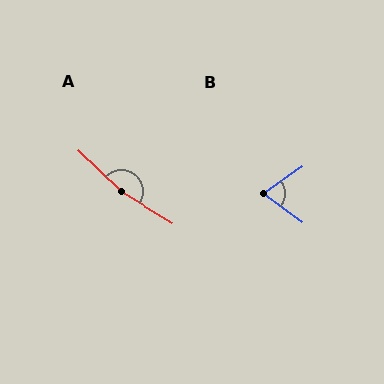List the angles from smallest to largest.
B (71°), A (167°).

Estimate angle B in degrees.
Approximately 71 degrees.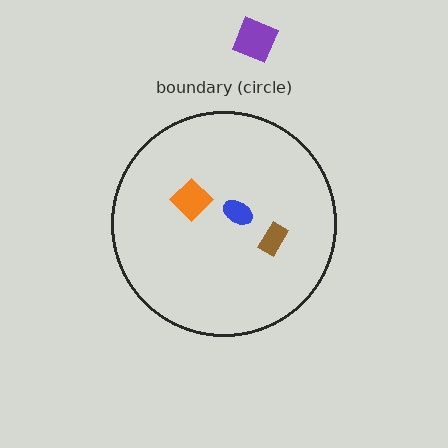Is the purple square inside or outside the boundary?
Outside.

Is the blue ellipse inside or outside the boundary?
Inside.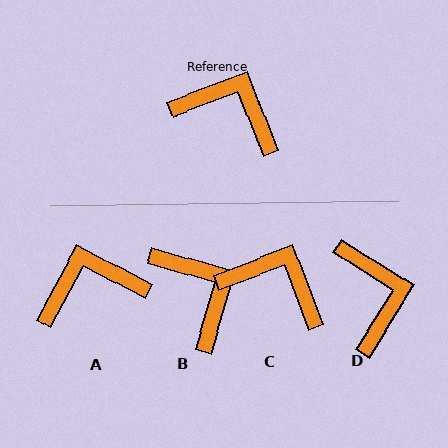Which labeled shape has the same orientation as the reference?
C.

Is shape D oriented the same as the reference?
No, it is off by about 53 degrees.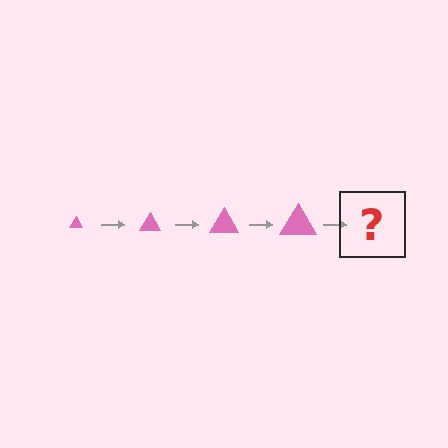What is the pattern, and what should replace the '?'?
The pattern is that the triangle gets progressively larger each step. The '?' should be a pink triangle, larger than the previous one.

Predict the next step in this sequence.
The next step is a pink triangle, larger than the previous one.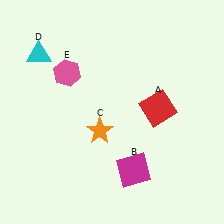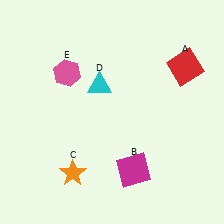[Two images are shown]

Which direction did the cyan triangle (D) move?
The cyan triangle (D) moved right.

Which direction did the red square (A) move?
The red square (A) moved up.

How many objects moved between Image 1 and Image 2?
3 objects moved between the two images.